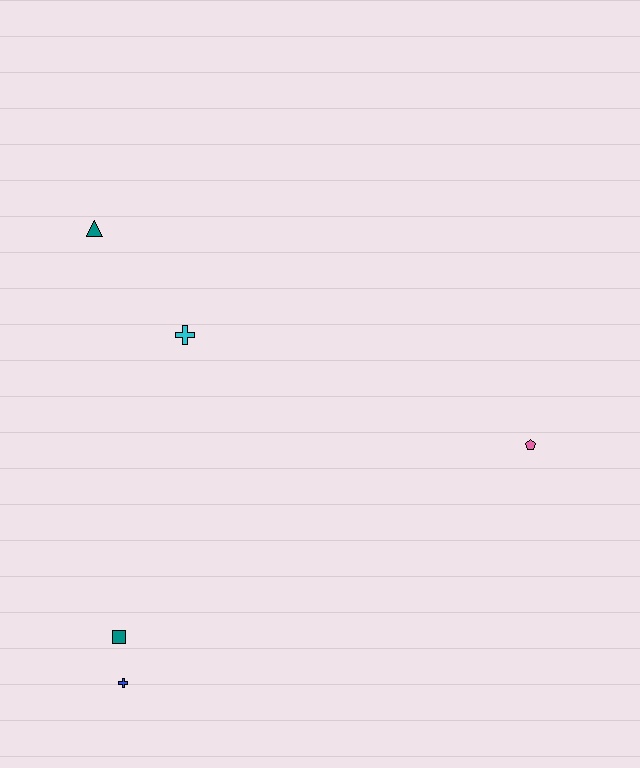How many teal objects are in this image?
There are 2 teal objects.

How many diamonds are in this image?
There are no diamonds.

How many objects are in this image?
There are 5 objects.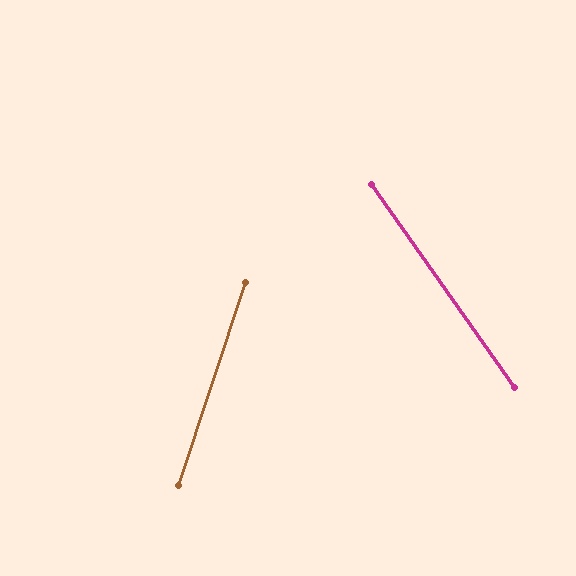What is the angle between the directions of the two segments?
Approximately 53 degrees.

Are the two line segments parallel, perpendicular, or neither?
Neither parallel nor perpendicular — they differ by about 53°.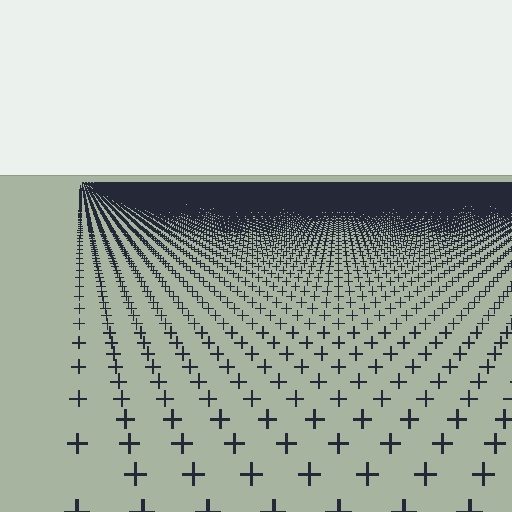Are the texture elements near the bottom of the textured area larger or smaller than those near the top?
Larger. Near the bottom, elements are closer to the viewer and appear at a bigger on-screen size.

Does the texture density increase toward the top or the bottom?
Density increases toward the top.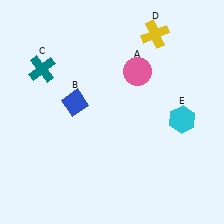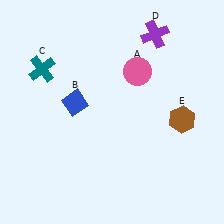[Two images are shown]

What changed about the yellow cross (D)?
In Image 1, D is yellow. In Image 2, it changed to purple.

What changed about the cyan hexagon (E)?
In Image 1, E is cyan. In Image 2, it changed to brown.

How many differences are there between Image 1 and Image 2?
There are 2 differences between the two images.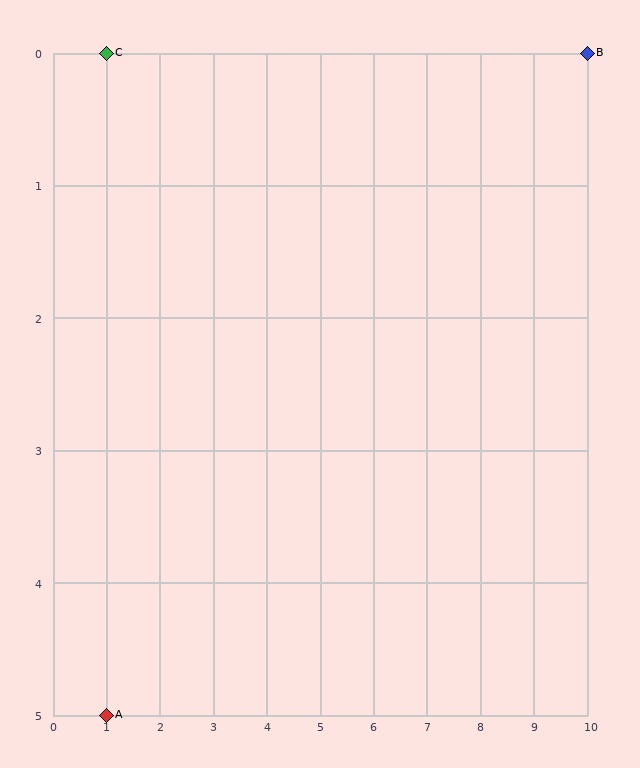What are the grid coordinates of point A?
Point A is at grid coordinates (1, 5).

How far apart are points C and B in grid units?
Points C and B are 9 columns apart.